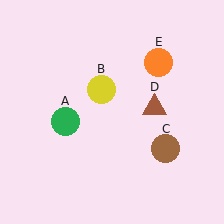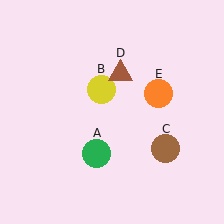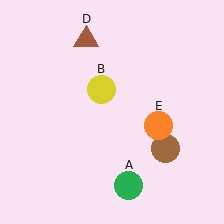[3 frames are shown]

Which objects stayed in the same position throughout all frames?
Yellow circle (object B) and brown circle (object C) remained stationary.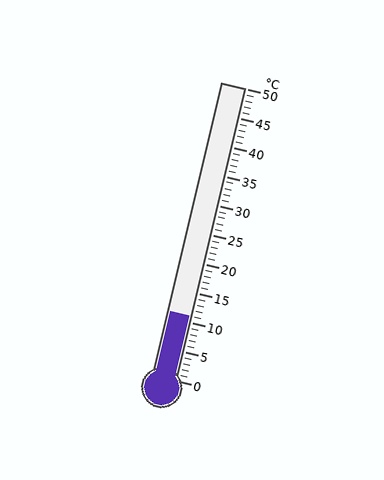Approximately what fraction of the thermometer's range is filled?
The thermometer is filled to approximately 20% of its range.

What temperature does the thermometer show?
The thermometer shows approximately 11°C.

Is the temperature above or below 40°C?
The temperature is below 40°C.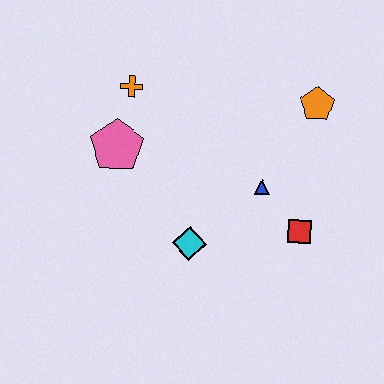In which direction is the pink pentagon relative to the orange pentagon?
The pink pentagon is to the left of the orange pentagon.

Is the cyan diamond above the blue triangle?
No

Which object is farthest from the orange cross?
The red square is farthest from the orange cross.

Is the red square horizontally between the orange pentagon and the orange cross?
Yes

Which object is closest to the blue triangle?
The red square is closest to the blue triangle.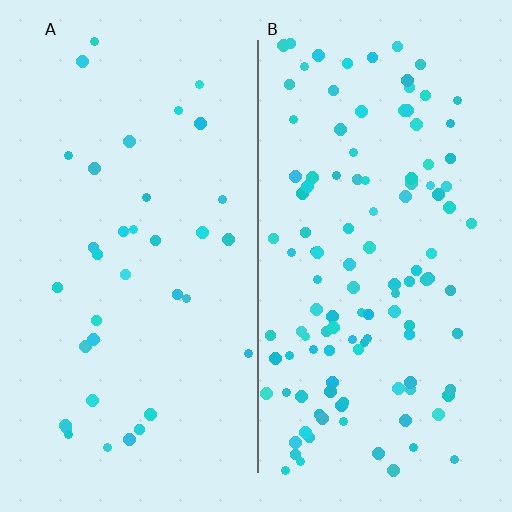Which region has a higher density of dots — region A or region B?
B (the right).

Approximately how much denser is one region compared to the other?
Approximately 3.3× — region B over region A.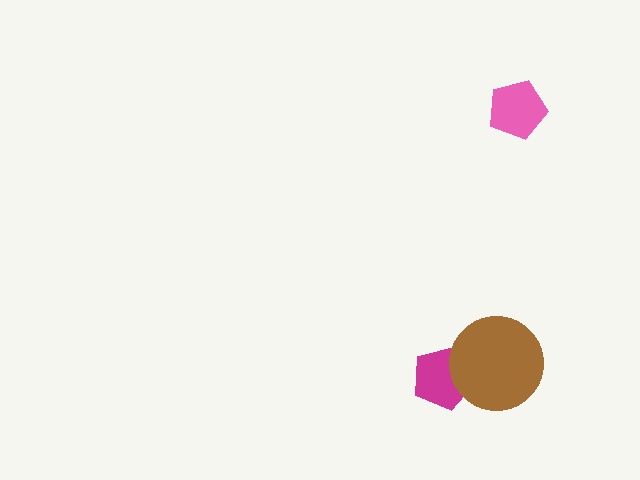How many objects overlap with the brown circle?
1 object overlaps with the brown circle.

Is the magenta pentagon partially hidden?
Yes, it is partially covered by another shape.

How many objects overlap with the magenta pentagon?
1 object overlaps with the magenta pentagon.